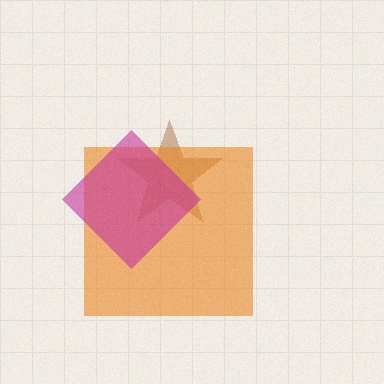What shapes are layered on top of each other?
The layered shapes are: a brown star, an orange square, a magenta diamond.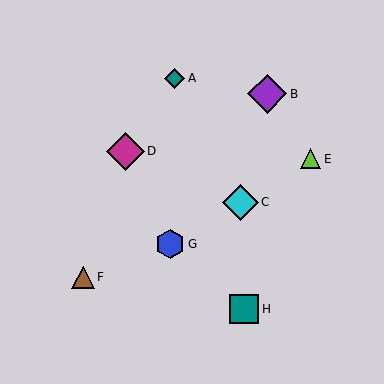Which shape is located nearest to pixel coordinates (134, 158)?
The magenta diamond (labeled D) at (125, 151) is nearest to that location.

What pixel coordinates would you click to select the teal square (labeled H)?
Click at (244, 309) to select the teal square H.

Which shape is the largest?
The purple diamond (labeled B) is the largest.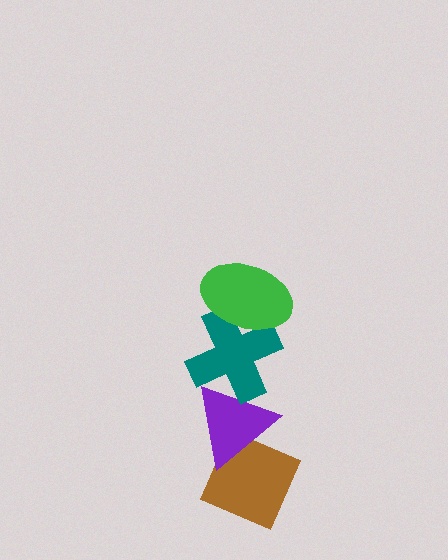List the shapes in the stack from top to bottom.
From top to bottom: the green ellipse, the teal cross, the purple triangle, the brown diamond.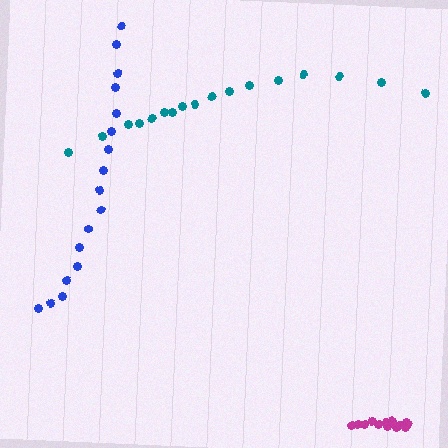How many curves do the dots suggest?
There are 3 distinct paths.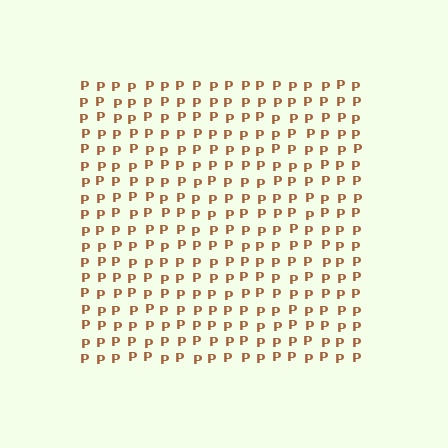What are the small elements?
The small elements are letter P's.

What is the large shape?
The large shape is a square.